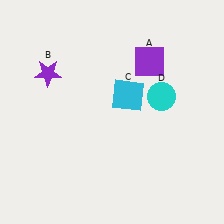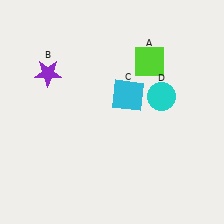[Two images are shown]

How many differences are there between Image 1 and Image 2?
There is 1 difference between the two images.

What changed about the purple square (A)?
In Image 1, A is purple. In Image 2, it changed to lime.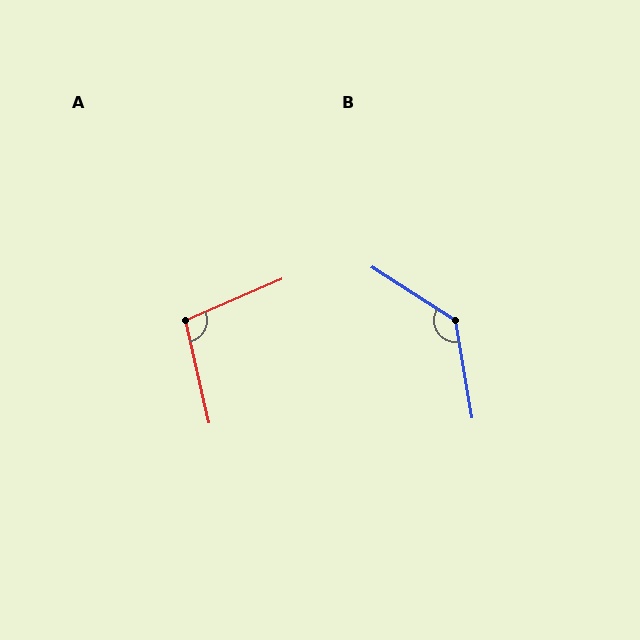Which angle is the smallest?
A, at approximately 101 degrees.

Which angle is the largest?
B, at approximately 132 degrees.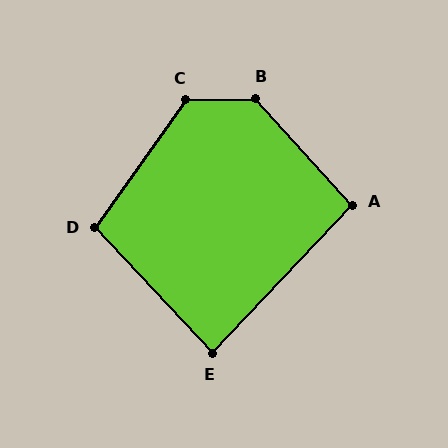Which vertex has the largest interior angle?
B, at approximately 131 degrees.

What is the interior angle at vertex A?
Approximately 94 degrees (approximately right).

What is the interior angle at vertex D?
Approximately 101 degrees (obtuse).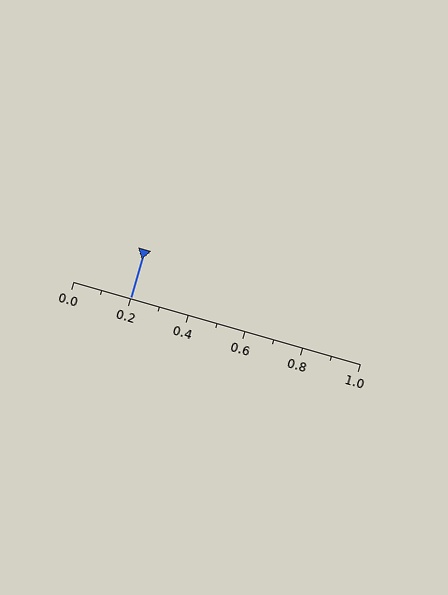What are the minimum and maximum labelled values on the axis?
The axis runs from 0.0 to 1.0.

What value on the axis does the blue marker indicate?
The marker indicates approximately 0.2.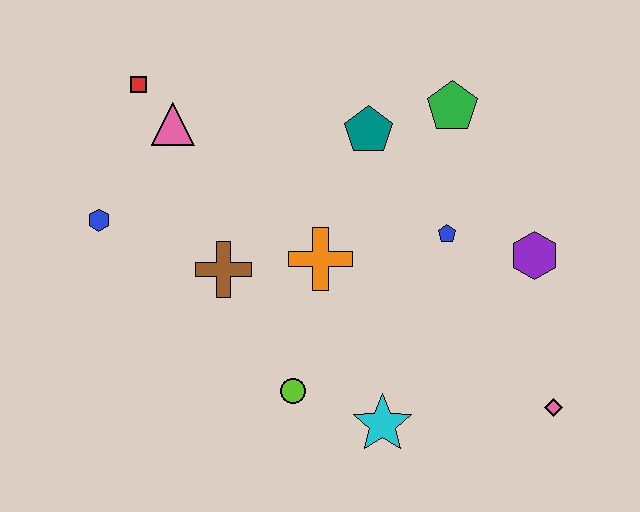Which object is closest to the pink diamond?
The purple hexagon is closest to the pink diamond.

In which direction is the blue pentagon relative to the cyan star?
The blue pentagon is above the cyan star.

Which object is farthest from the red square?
The pink diamond is farthest from the red square.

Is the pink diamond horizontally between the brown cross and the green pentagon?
No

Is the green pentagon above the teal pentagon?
Yes